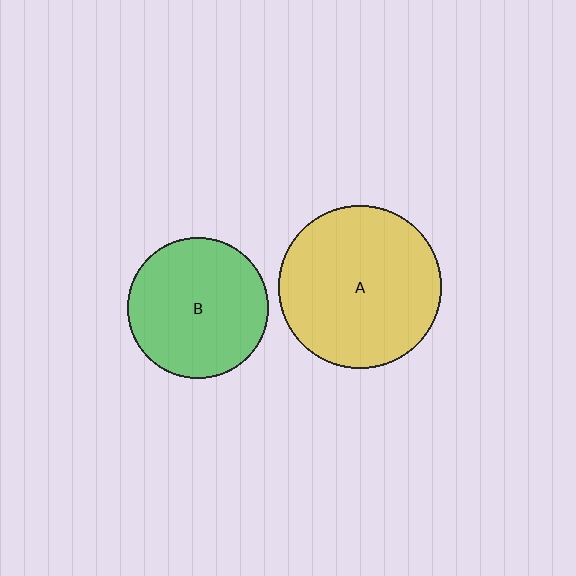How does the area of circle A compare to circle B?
Approximately 1.3 times.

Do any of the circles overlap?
No, none of the circles overlap.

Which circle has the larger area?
Circle A (yellow).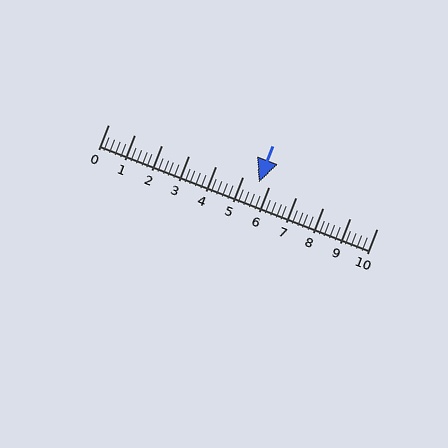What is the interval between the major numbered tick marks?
The major tick marks are spaced 1 units apart.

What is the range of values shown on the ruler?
The ruler shows values from 0 to 10.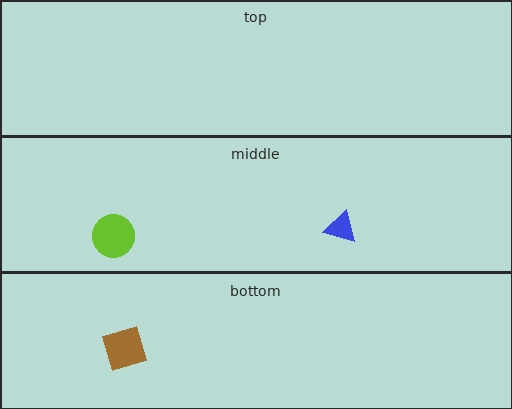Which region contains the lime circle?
The middle region.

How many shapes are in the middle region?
2.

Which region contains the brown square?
The bottom region.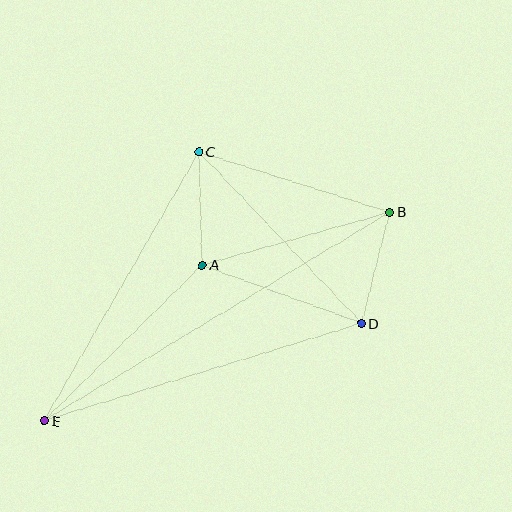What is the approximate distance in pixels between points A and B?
The distance between A and B is approximately 194 pixels.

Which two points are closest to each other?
Points A and C are closest to each other.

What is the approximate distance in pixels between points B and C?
The distance between B and C is approximately 200 pixels.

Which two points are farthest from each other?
Points B and E are farthest from each other.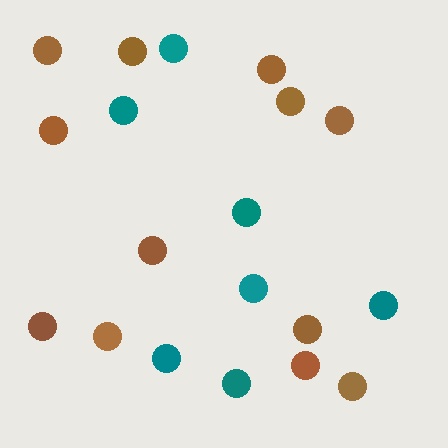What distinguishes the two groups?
There are 2 groups: one group of brown circles (12) and one group of teal circles (7).